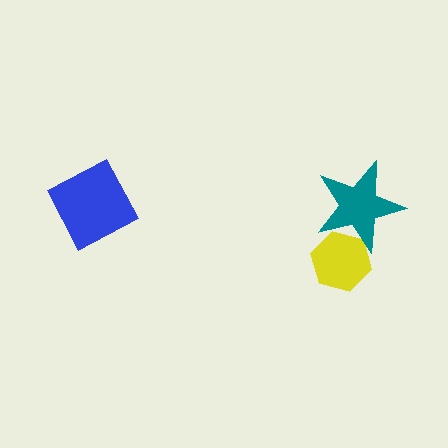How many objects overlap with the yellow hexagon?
1 object overlaps with the yellow hexagon.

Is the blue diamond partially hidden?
No, no other shape covers it.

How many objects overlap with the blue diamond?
0 objects overlap with the blue diamond.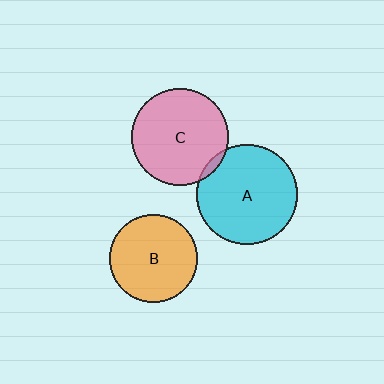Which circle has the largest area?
Circle A (cyan).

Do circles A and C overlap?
Yes.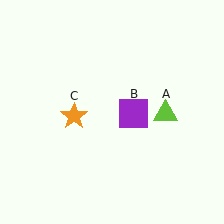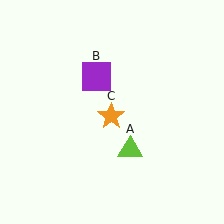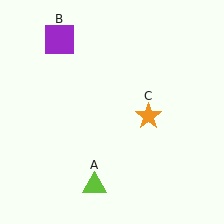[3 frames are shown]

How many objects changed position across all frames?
3 objects changed position: lime triangle (object A), purple square (object B), orange star (object C).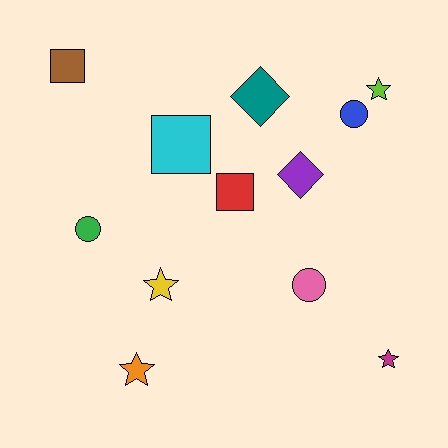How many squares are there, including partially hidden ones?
There are 3 squares.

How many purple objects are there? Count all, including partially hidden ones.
There is 1 purple object.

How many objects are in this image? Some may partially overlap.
There are 12 objects.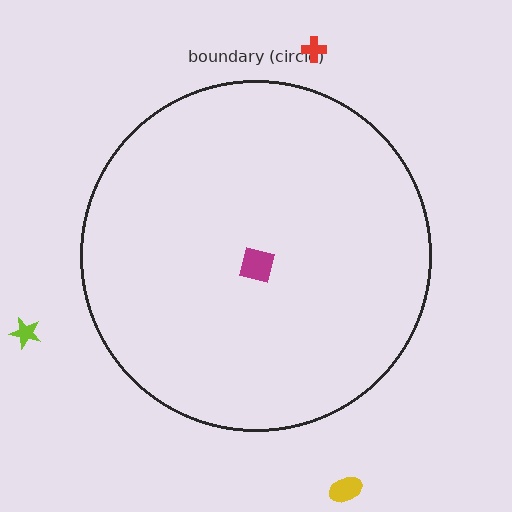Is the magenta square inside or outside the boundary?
Inside.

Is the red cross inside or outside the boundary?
Outside.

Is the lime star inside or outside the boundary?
Outside.